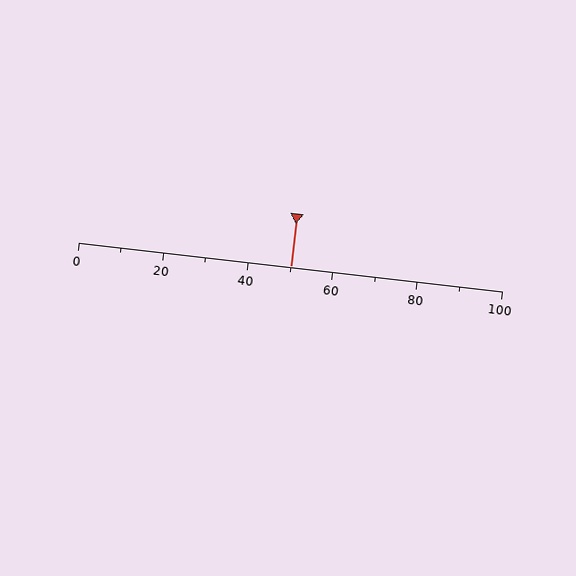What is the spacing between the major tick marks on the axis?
The major ticks are spaced 20 apart.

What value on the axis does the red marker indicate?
The marker indicates approximately 50.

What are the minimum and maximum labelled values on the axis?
The axis runs from 0 to 100.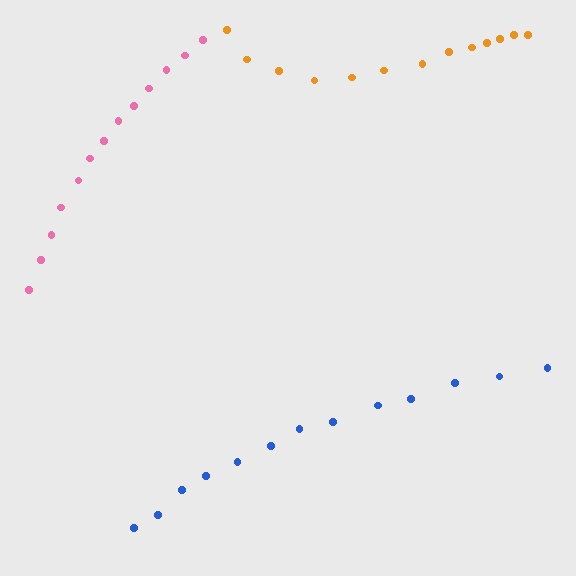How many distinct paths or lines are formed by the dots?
There are 3 distinct paths.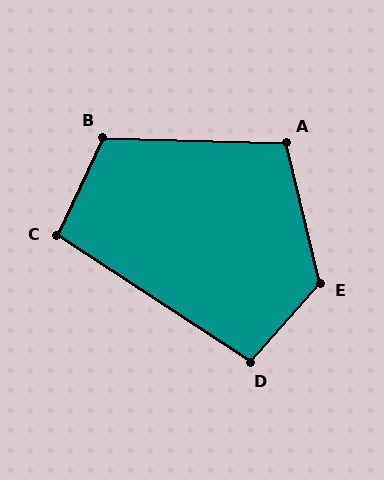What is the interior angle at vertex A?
Approximately 105 degrees (obtuse).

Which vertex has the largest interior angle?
E, at approximately 125 degrees.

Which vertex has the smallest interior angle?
C, at approximately 98 degrees.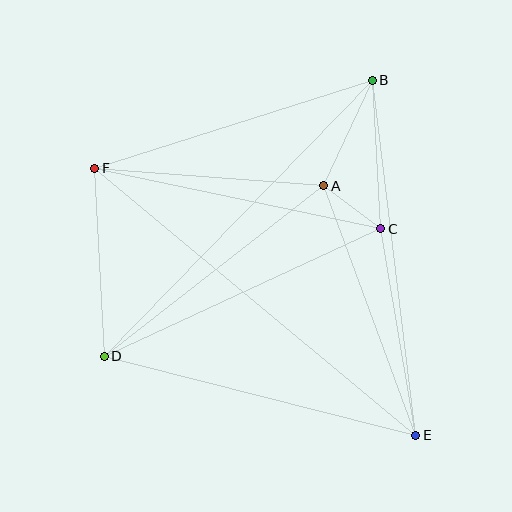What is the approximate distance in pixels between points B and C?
The distance between B and C is approximately 149 pixels.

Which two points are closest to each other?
Points A and C are closest to each other.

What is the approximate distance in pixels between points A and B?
The distance between A and B is approximately 116 pixels.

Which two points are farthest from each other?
Points E and F are farthest from each other.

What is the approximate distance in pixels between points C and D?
The distance between C and D is approximately 305 pixels.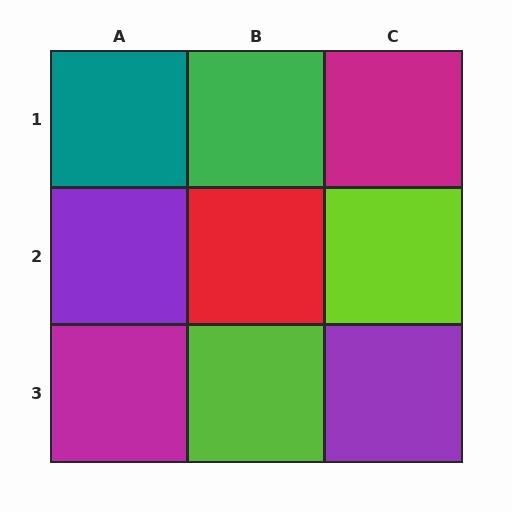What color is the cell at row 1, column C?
Magenta.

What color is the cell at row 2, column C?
Lime.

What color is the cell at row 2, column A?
Purple.